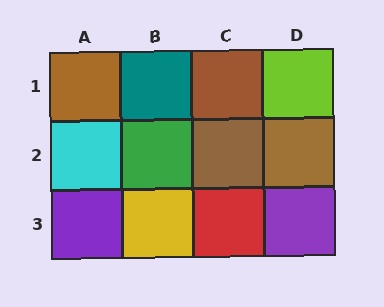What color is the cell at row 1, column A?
Brown.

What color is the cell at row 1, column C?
Brown.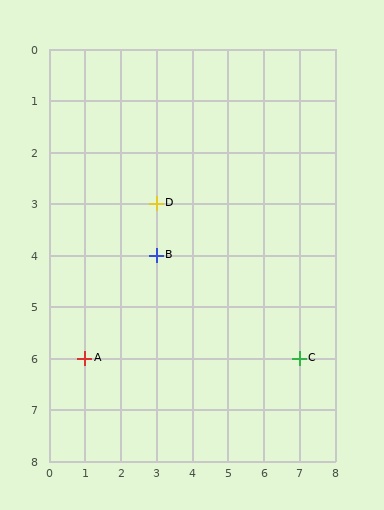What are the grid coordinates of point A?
Point A is at grid coordinates (1, 6).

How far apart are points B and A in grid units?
Points B and A are 2 columns and 2 rows apart (about 2.8 grid units diagonally).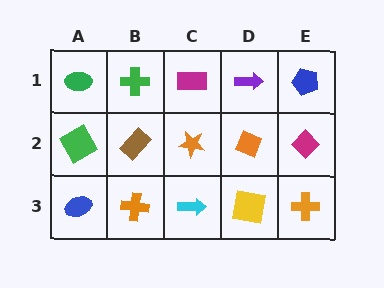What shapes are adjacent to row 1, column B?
A brown rectangle (row 2, column B), a green ellipse (row 1, column A), a magenta rectangle (row 1, column C).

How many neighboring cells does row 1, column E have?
2.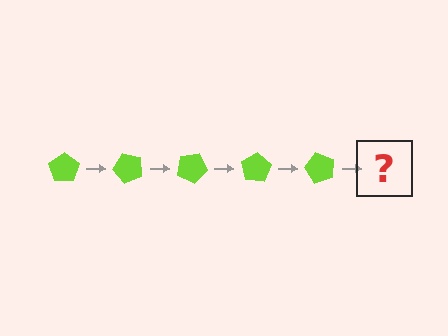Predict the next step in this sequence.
The next step is a lime pentagon rotated 250 degrees.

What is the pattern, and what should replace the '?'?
The pattern is that the pentagon rotates 50 degrees each step. The '?' should be a lime pentagon rotated 250 degrees.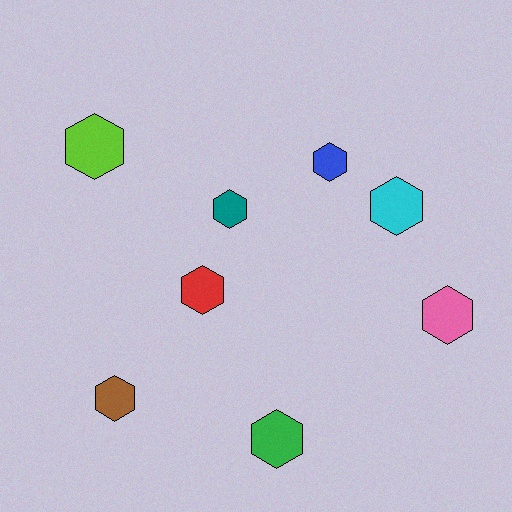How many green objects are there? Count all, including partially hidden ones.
There is 1 green object.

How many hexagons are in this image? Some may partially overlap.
There are 8 hexagons.